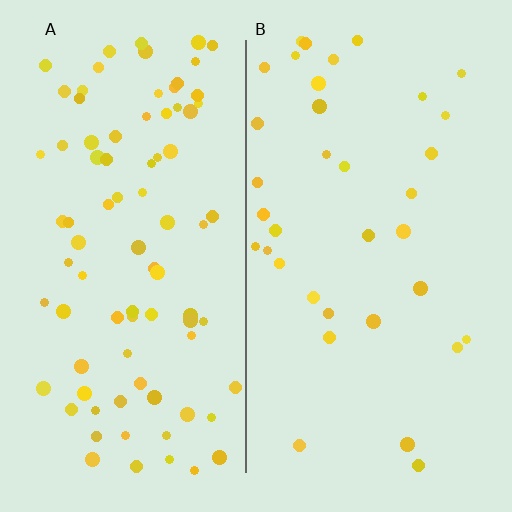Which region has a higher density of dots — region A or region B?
A (the left).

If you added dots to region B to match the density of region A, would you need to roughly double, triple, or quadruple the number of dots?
Approximately double.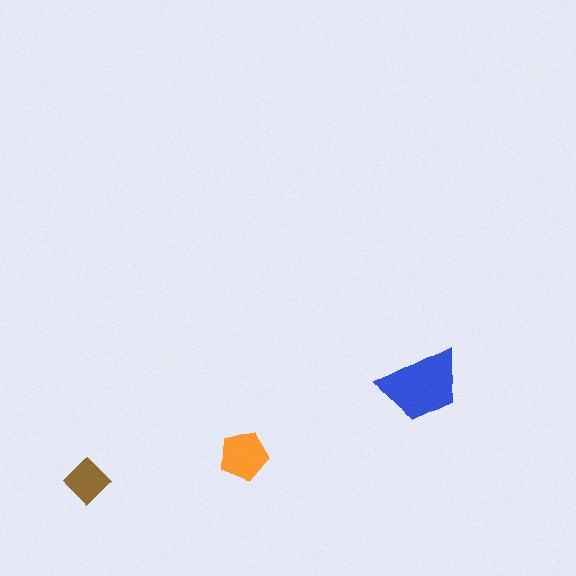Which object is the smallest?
The brown diamond.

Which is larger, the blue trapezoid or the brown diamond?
The blue trapezoid.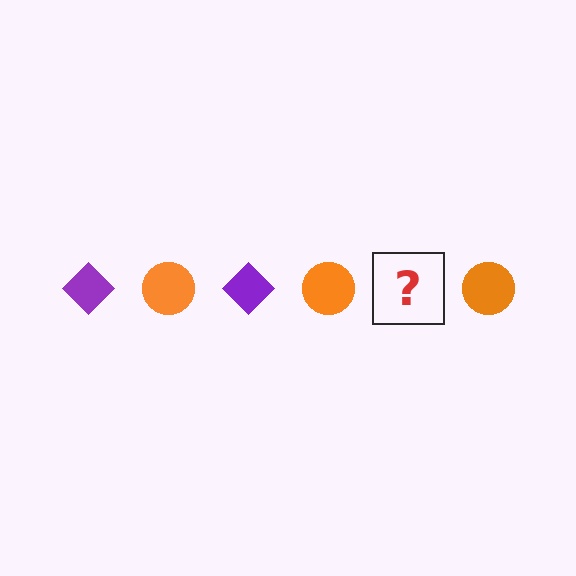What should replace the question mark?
The question mark should be replaced with a purple diamond.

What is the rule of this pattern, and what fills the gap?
The rule is that the pattern alternates between purple diamond and orange circle. The gap should be filled with a purple diamond.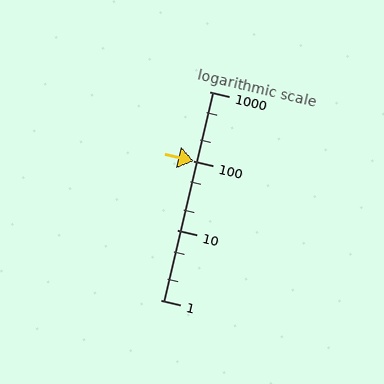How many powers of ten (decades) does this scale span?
The scale spans 3 decades, from 1 to 1000.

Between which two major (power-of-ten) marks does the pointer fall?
The pointer is between 100 and 1000.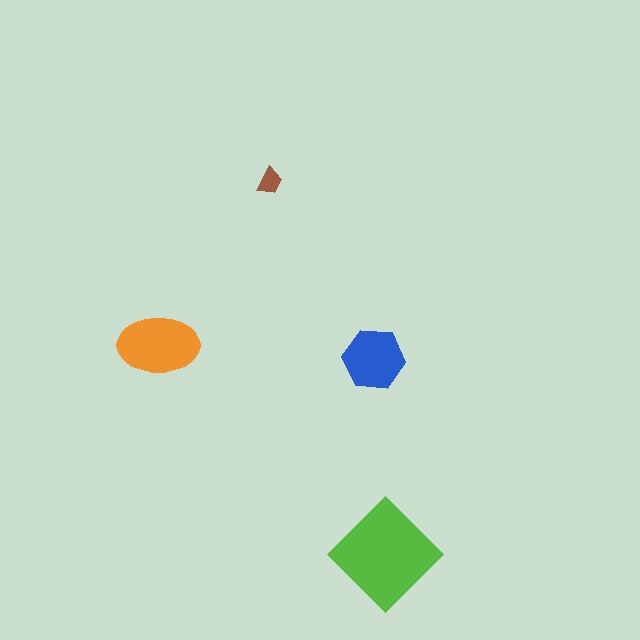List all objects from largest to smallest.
The lime diamond, the orange ellipse, the blue hexagon, the brown trapezoid.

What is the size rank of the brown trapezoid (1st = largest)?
4th.